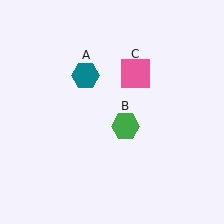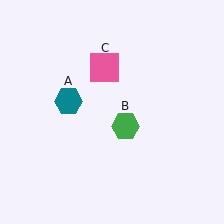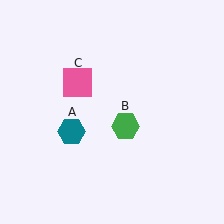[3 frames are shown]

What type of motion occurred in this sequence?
The teal hexagon (object A), pink square (object C) rotated counterclockwise around the center of the scene.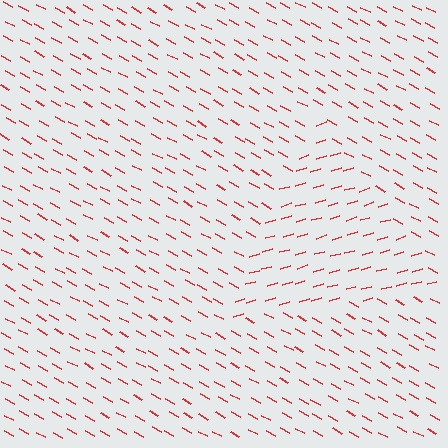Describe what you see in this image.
The image is filled with small red line segments. A triangle region in the image has lines oriented differently from the surrounding lines, creating a visible texture boundary.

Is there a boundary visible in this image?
Yes, there is a texture boundary formed by a change in line orientation.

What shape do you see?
I see a triangle.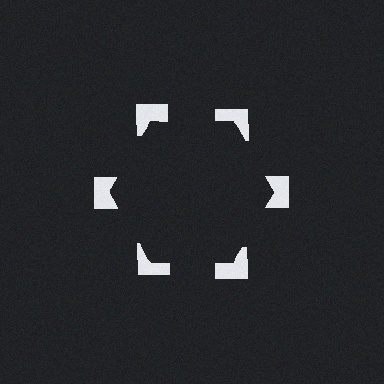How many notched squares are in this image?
There are 6 — one at each vertex of the illusory hexagon.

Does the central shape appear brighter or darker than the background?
It typically appears slightly darker than the background, even though no actual brightness change is drawn.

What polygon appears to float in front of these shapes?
An illusory hexagon — its edges are inferred from the aligned wedge cuts in the notched squares, not physically drawn.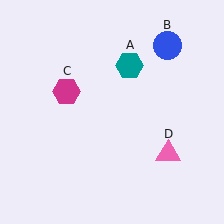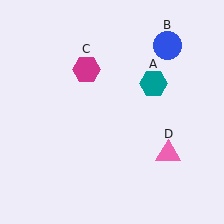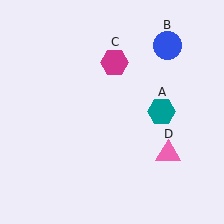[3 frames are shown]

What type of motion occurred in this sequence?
The teal hexagon (object A), magenta hexagon (object C) rotated clockwise around the center of the scene.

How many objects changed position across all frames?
2 objects changed position: teal hexagon (object A), magenta hexagon (object C).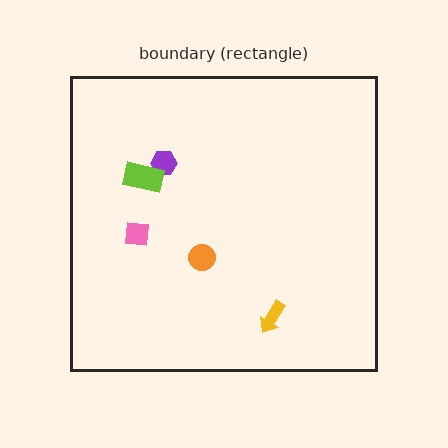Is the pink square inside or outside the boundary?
Inside.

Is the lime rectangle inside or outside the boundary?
Inside.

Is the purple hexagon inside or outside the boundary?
Inside.